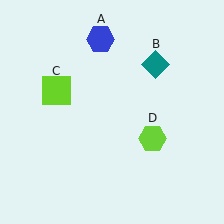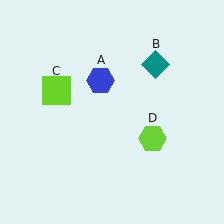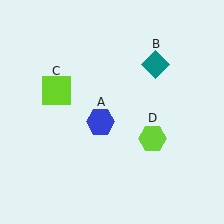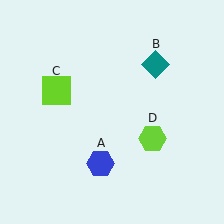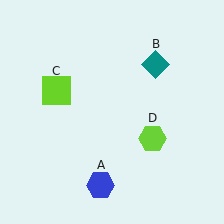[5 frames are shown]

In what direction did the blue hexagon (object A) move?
The blue hexagon (object A) moved down.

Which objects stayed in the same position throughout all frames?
Teal diamond (object B) and lime square (object C) and lime hexagon (object D) remained stationary.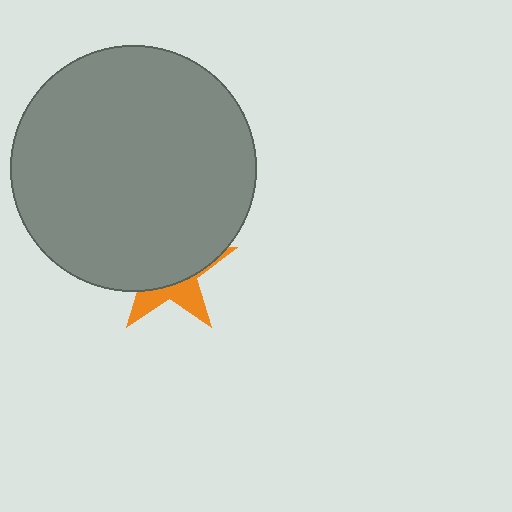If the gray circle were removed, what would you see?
You would see the complete orange star.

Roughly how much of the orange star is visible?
A small part of it is visible (roughly 33%).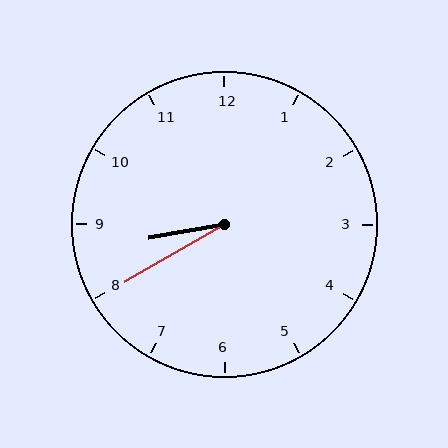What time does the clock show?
8:40.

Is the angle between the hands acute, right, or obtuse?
It is acute.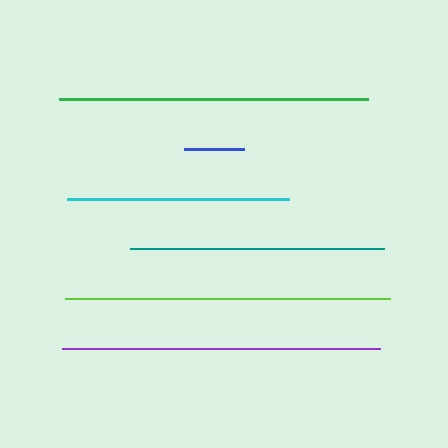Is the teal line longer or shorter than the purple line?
The purple line is longer than the teal line.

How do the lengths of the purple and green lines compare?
The purple and green lines are approximately the same length.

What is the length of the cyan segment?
The cyan segment is approximately 223 pixels long.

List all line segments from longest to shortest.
From longest to shortest: lime, purple, green, teal, cyan, blue.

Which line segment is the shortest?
The blue line is the shortest at approximately 61 pixels.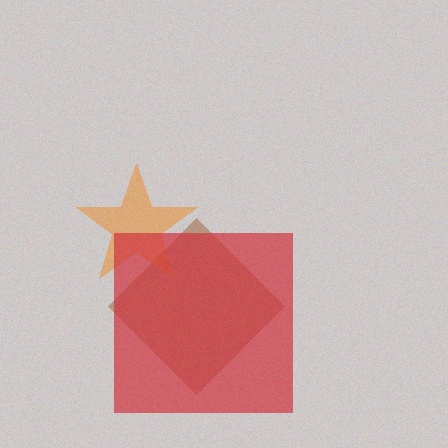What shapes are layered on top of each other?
The layered shapes are: a brown diamond, an orange star, a red square.